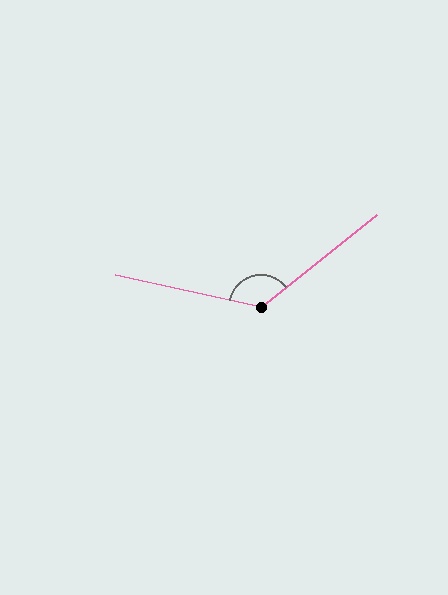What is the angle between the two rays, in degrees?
Approximately 129 degrees.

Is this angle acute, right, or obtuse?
It is obtuse.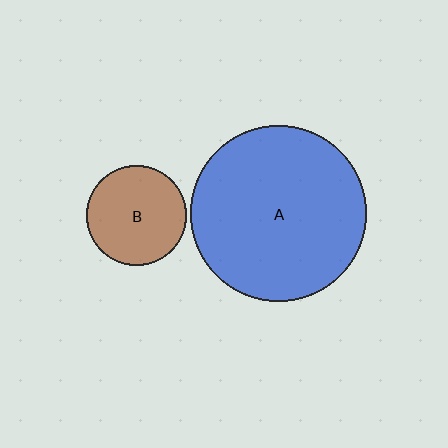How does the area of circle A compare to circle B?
Approximately 3.1 times.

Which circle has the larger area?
Circle A (blue).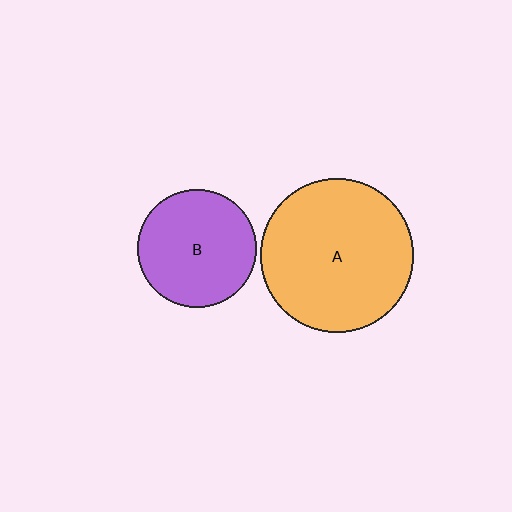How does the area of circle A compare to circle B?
Approximately 1.7 times.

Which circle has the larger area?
Circle A (orange).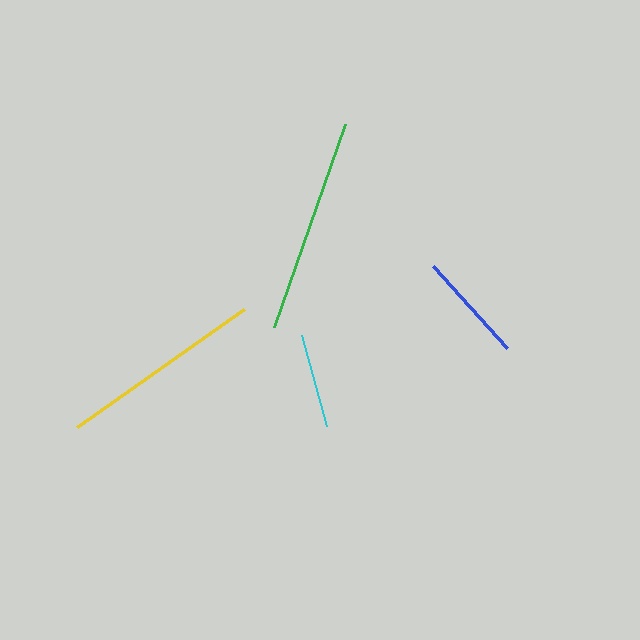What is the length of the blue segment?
The blue segment is approximately 111 pixels long.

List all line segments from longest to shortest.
From longest to shortest: green, yellow, blue, cyan.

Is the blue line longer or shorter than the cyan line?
The blue line is longer than the cyan line.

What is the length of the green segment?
The green segment is approximately 214 pixels long.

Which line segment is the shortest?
The cyan line is the shortest at approximately 95 pixels.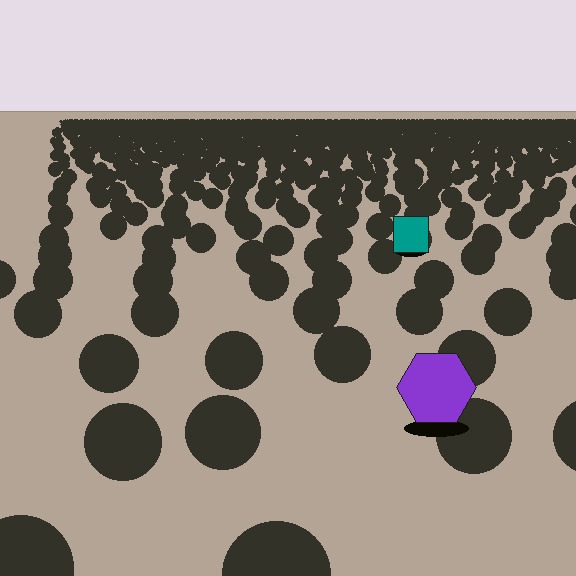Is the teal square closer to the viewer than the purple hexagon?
No. The purple hexagon is closer — you can tell from the texture gradient: the ground texture is coarser near it.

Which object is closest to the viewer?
The purple hexagon is closest. The texture marks near it are larger and more spread out.